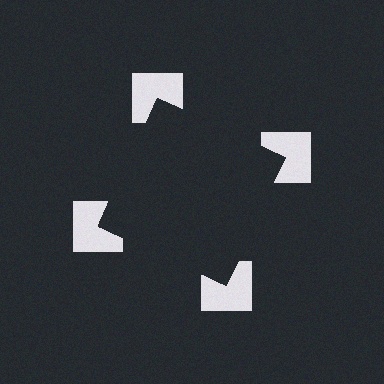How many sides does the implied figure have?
4 sides.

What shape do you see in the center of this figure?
An illusory square — its edges are inferred from the aligned wedge cuts in the notched squares, not physically drawn.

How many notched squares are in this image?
There are 4 — one at each vertex of the illusory square.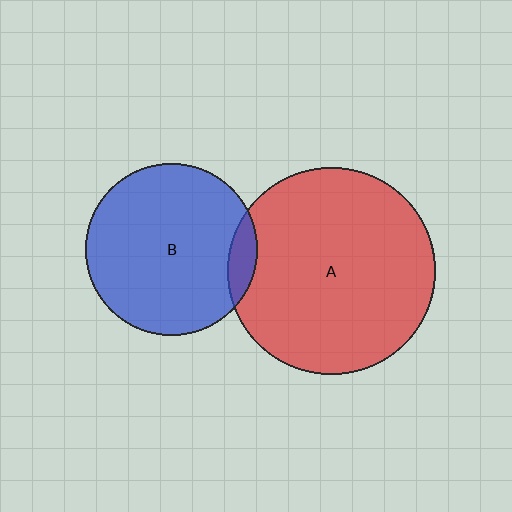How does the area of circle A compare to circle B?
Approximately 1.4 times.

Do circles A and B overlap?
Yes.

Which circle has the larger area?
Circle A (red).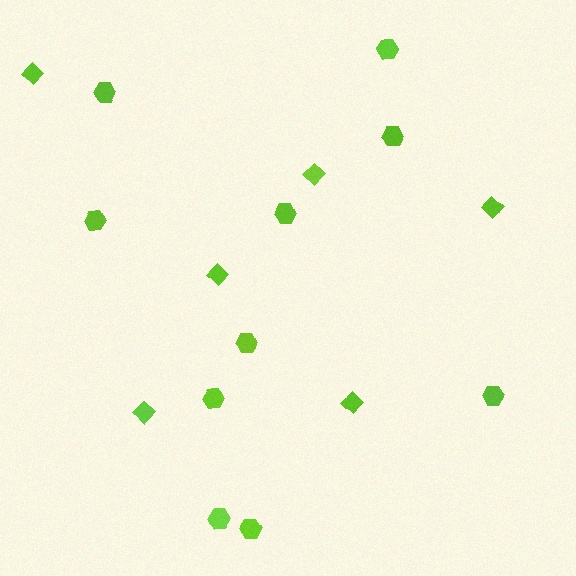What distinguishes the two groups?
There are 2 groups: one group of hexagons (10) and one group of diamonds (6).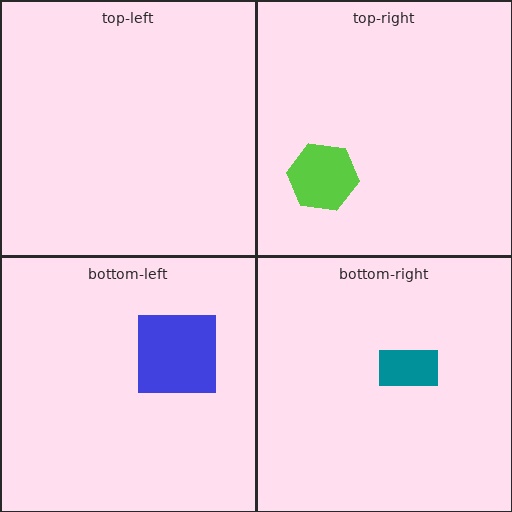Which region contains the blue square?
The bottom-left region.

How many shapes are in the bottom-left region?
1.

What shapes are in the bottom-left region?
The blue square.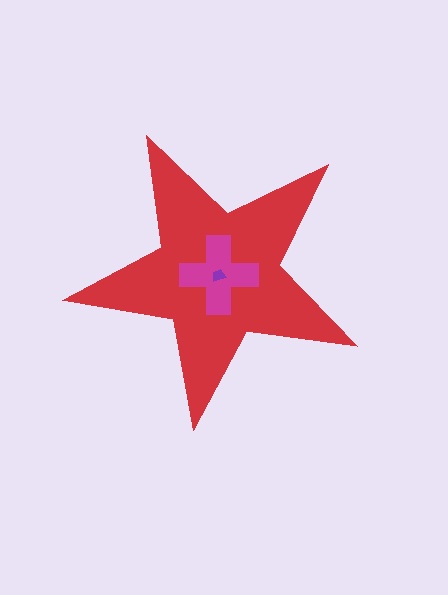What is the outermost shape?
The red star.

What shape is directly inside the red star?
The magenta cross.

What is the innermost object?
The purple trapezoid.